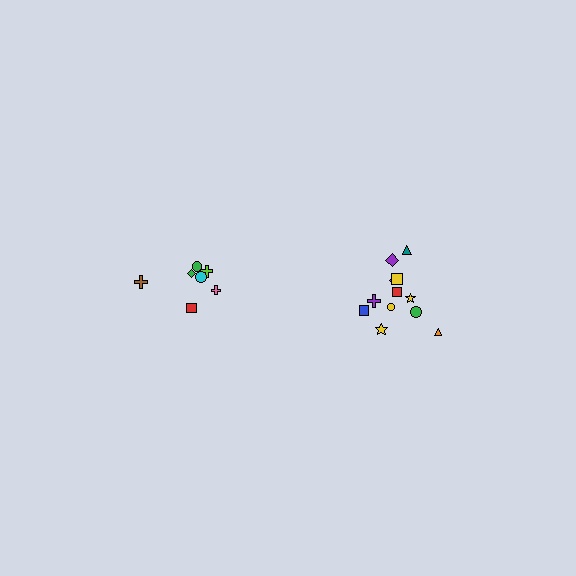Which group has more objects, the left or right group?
The right group.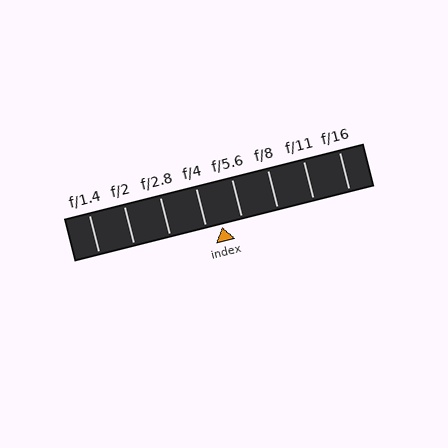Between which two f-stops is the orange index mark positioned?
The index mark is between f/4 and f/5.6.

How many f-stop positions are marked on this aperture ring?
There are 8 f-stop positions marked.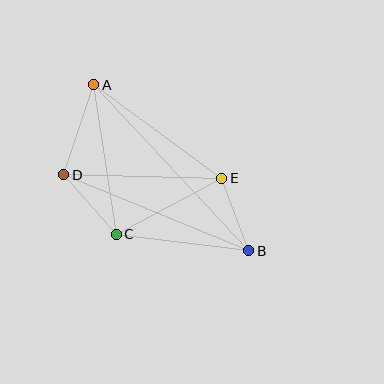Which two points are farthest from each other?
Points A and B are farthest from each other.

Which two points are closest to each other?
Points B and E are closest to each other.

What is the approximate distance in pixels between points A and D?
The distance between A and D is approximately 95 pixels.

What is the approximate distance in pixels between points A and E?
The distance between A and E is approximately 158 pixels.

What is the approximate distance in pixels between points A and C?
The distance between A and C is approximately 151 pixels.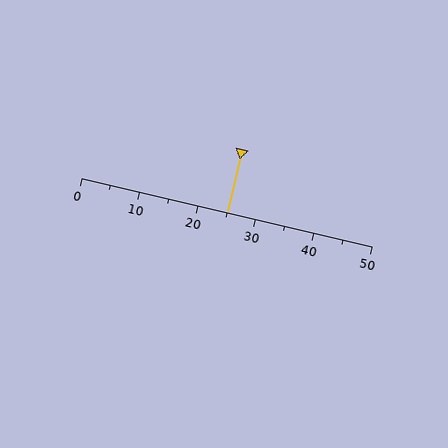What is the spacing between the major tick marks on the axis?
The major ticks are spaced 10 apart.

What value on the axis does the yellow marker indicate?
The marker indicates approximately 25.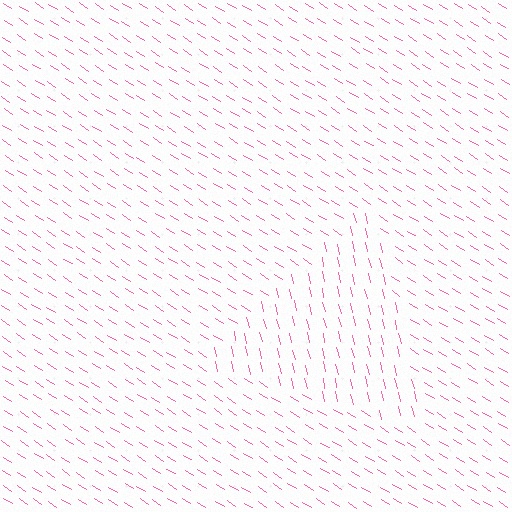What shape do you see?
I see a triangle.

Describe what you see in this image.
The image is filled with small pink line segments. A triangle region in the image has lines oriented differently from the surrounding lines, creating a visible texture boundary.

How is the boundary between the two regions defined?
The boundary is defined purely by a change in line orientation (approximately 45 degrees difference). All lines are the same color and thickness.